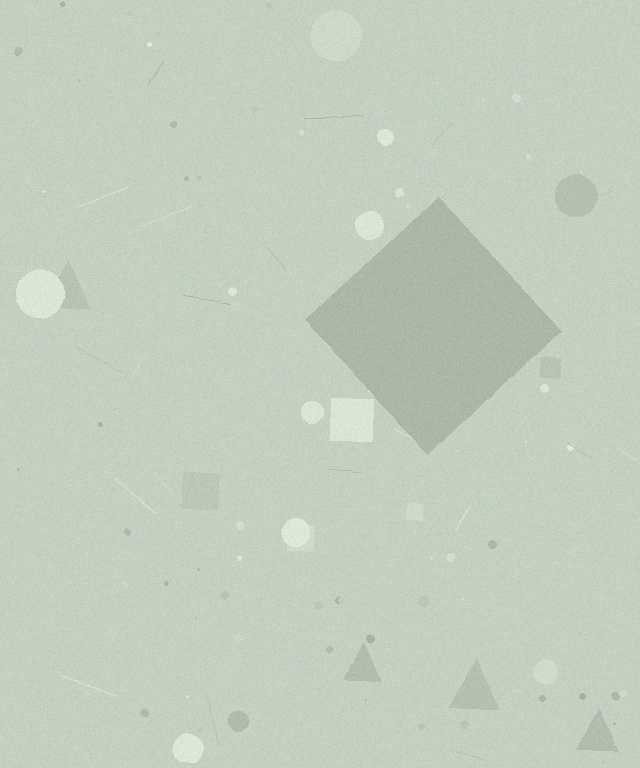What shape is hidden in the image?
A diamond is hidden in the image.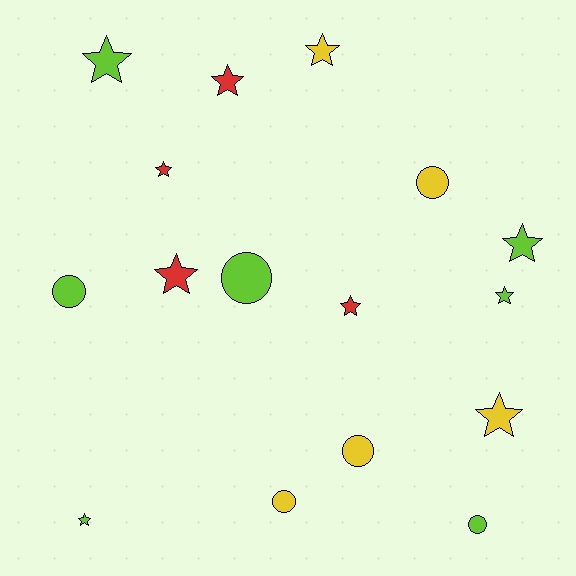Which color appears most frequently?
Lime, with 7 objects.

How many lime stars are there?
There are 4 lime stars.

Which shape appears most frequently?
Star, with 10 objects.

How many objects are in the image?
There are 16 objects.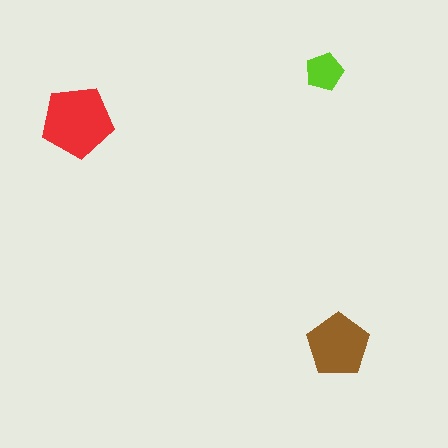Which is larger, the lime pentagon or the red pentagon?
The red one.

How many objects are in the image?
There are 3 objects in the image.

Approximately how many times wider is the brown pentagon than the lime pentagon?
About 1.5 times wider.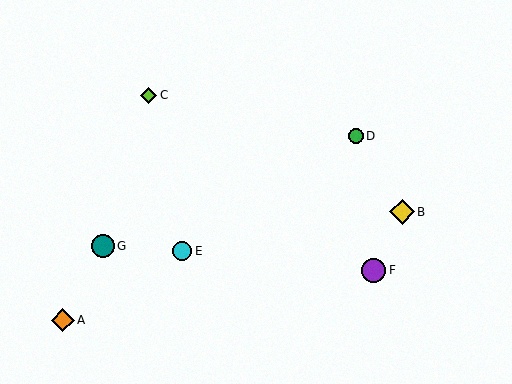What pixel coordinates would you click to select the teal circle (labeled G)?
Click at (103, 246) to select the teal circle G.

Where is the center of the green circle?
The center of the green circle is at (356, 136).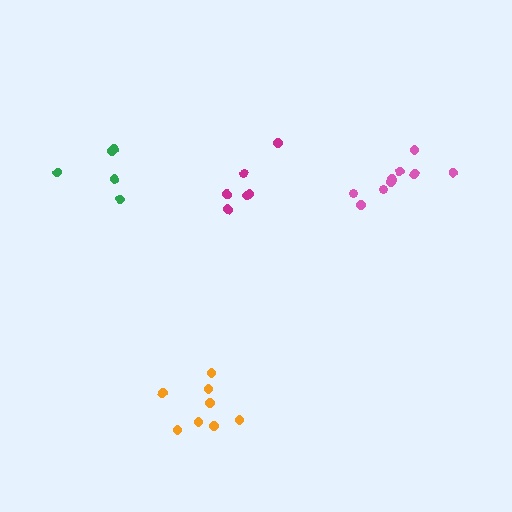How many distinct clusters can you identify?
There are 4 distinct clusters.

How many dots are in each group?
Group 1: 9 dots, Group 2: 5 dots, Group 3: 8 dots, Group 4: 6 dots (28 total).